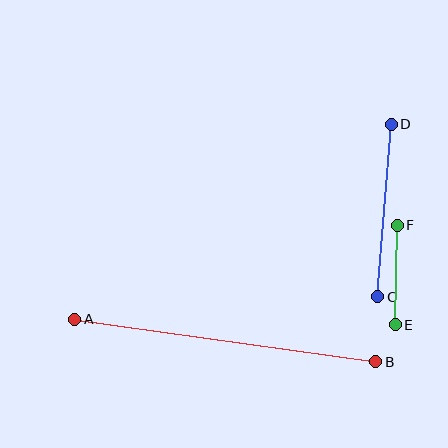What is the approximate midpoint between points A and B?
The midpoint is at approximately (225, 340) pixels.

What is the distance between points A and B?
The distance is approximately 304 pixels.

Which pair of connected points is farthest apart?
Points A and B are farthest apart.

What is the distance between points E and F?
The distance is approximately 99 pixels.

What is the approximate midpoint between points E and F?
The midpoint is at approximately (396, 275) pixels.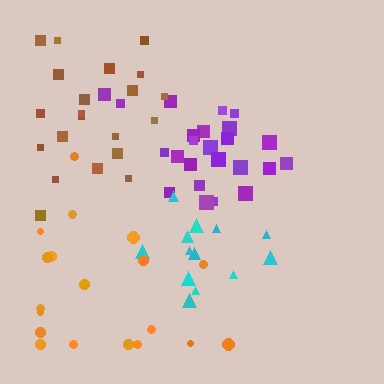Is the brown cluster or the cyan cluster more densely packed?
Cyan.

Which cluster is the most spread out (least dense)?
Orange.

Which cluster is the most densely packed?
Purple.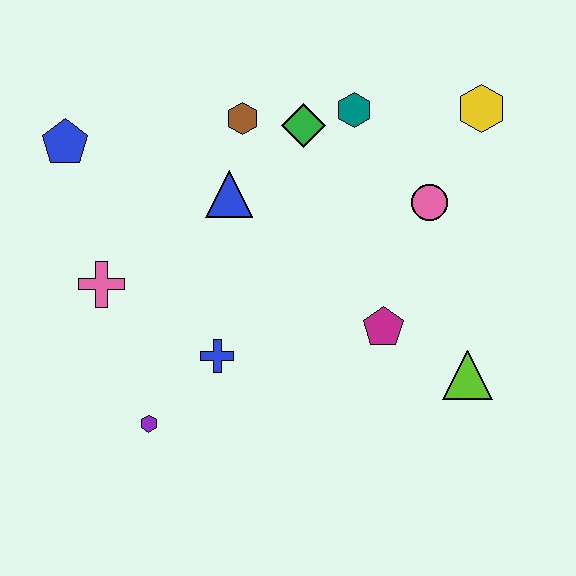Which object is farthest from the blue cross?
The yellow hexagon is farthest from the blue cross.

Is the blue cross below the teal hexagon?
Yes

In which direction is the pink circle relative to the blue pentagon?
The pink circle is to the right of the blue pentagon.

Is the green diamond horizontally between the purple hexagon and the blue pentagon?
No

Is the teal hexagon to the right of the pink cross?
Yes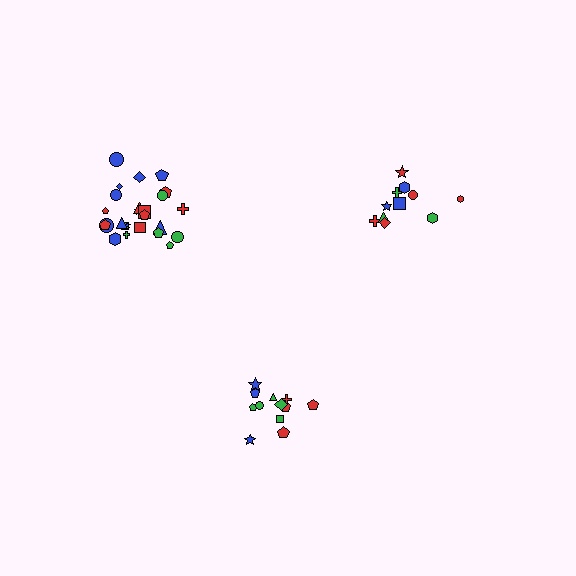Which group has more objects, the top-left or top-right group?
The top-left group.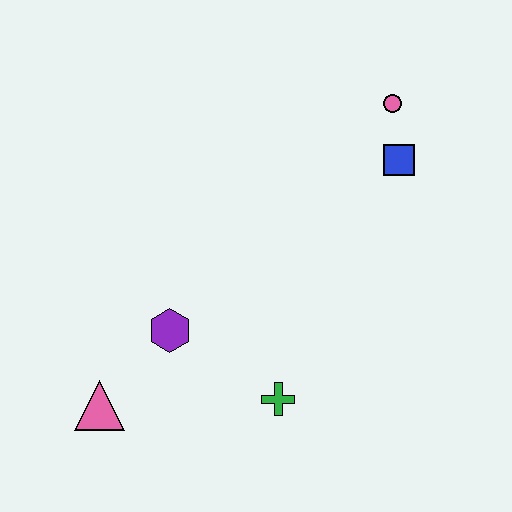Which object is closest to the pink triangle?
The purple hexagon is closest to the pink triangle.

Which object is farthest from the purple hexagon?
The pink circle is farthest from the purple hexagon.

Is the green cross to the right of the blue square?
No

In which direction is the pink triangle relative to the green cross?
The pink triangle is to the left of the green cross.